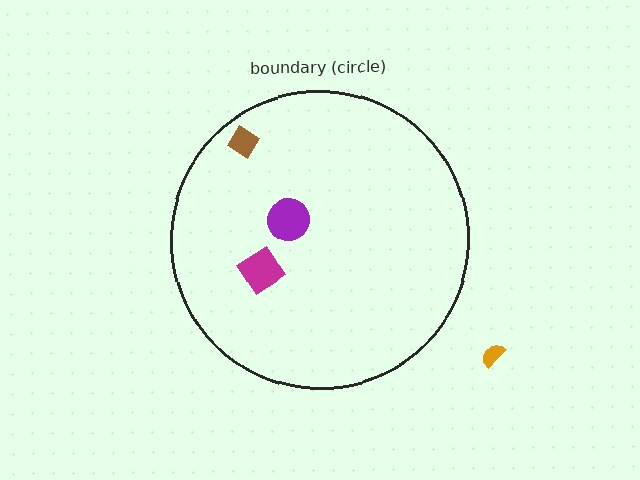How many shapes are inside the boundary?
3 inside, 1 outside.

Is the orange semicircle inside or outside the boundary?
Outside.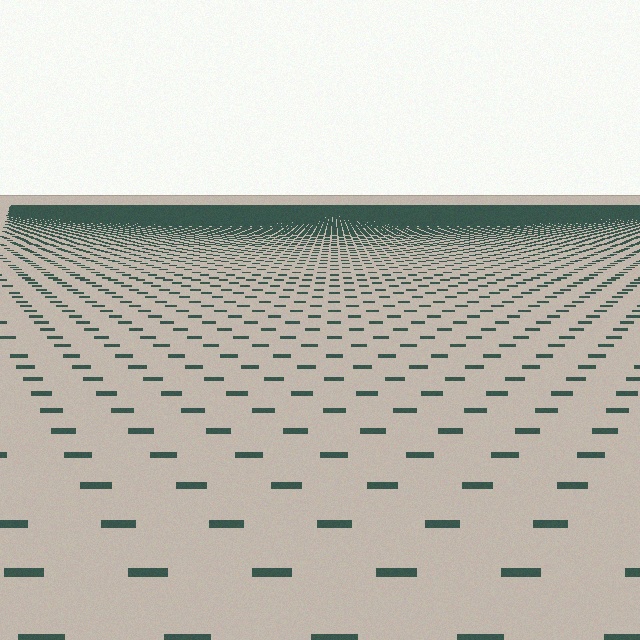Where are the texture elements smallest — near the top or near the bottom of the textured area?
Near the top.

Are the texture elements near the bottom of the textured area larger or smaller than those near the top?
Larger. Near the bottom, elements are closer to the viewer and appear at a bigger on-screen size.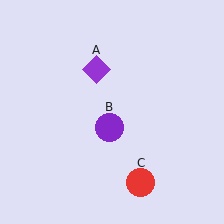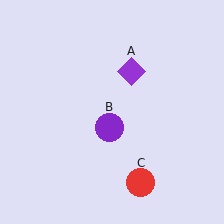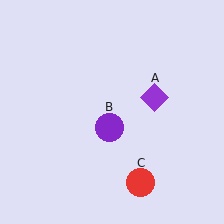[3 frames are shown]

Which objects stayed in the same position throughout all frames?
Purple circle (object B) and red circle (object C) remained stationary.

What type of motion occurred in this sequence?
The purple diamond (object A) rotated clockwise around the center of the scene.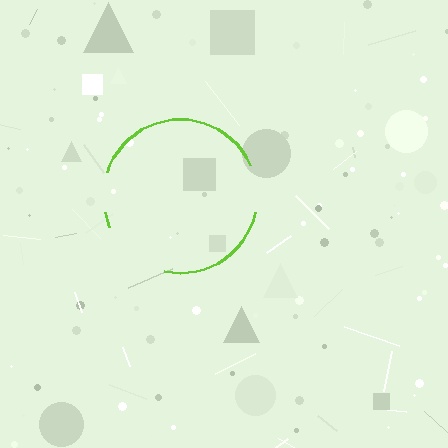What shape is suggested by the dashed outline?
The dashed outline suggests a circle.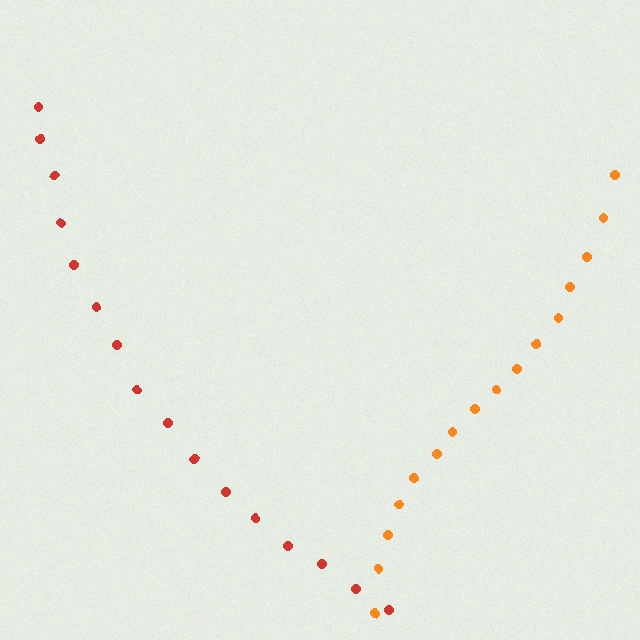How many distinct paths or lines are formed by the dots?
There are 2 distinct paths.